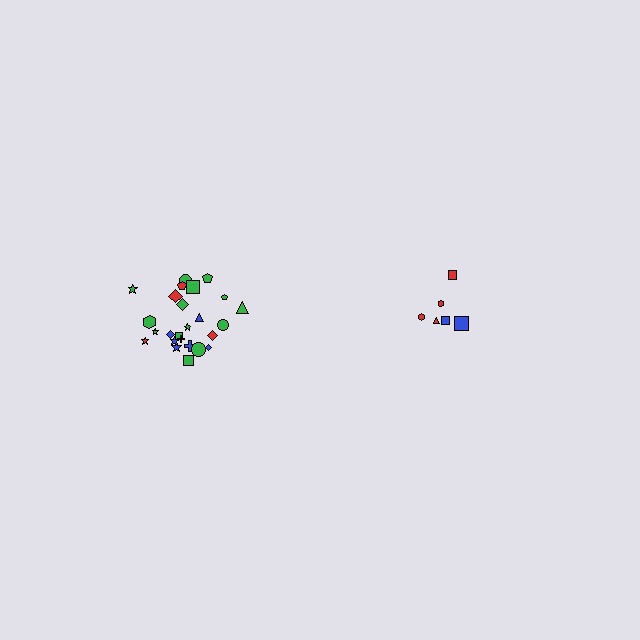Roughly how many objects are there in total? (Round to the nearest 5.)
Roughly 30 objects in total.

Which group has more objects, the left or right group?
The left group.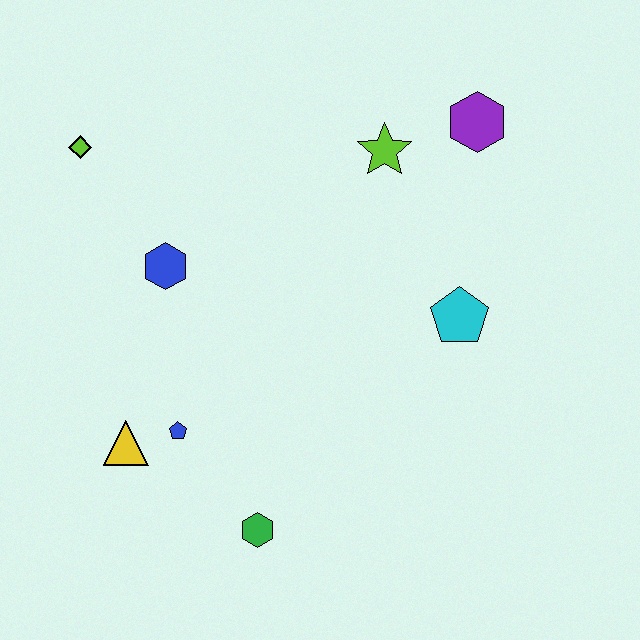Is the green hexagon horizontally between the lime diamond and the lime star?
Yes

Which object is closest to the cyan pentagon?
The lime star is closest to the cyan pentagon.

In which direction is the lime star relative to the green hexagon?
The lime star is above the green hexagon.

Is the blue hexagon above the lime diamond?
No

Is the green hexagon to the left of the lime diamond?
No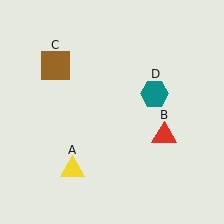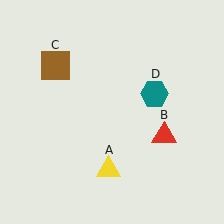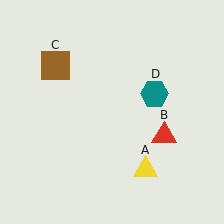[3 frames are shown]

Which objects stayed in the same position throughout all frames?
Red triangle (object B) and brown square (object C) and teal hexagon (object D) remained stationary.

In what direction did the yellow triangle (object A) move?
The yellow triangle (object A) moved right.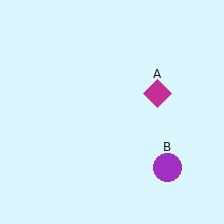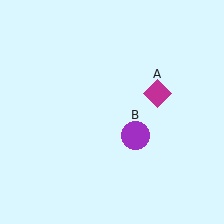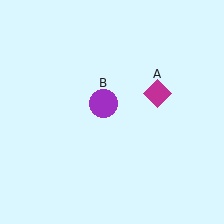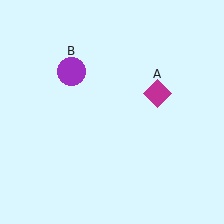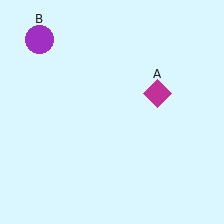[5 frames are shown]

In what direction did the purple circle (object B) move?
The purple circle (object B) moved up and to the left.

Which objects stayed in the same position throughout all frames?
Magenta diamond (object A) remained stationary.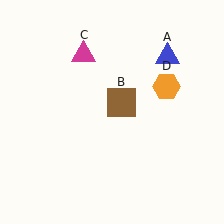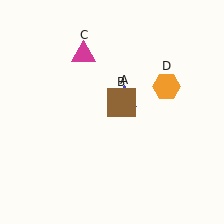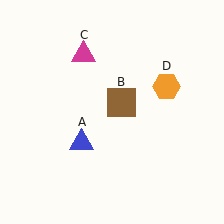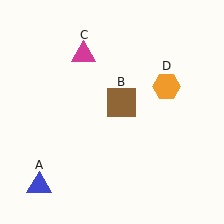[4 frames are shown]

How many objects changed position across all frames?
1 object changed position: blue triangle (object A).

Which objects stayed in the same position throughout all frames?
Brown square (object B) and magenta triangle (object C) and orange hexagon (object D) remained stationary.